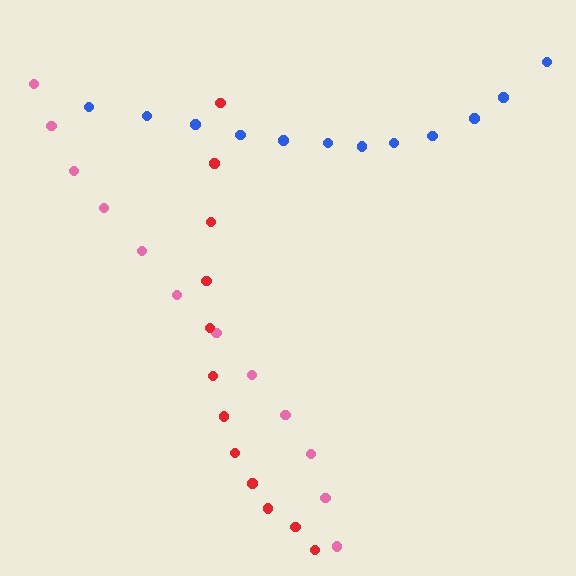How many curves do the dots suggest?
There are 3 distinct paths.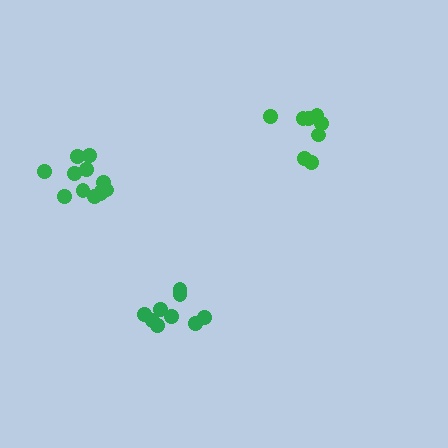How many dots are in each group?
Group 1: 8 dots, Group 2: 9 dots, Group 3: 12 dots (29 total).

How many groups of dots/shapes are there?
There are 3 groups.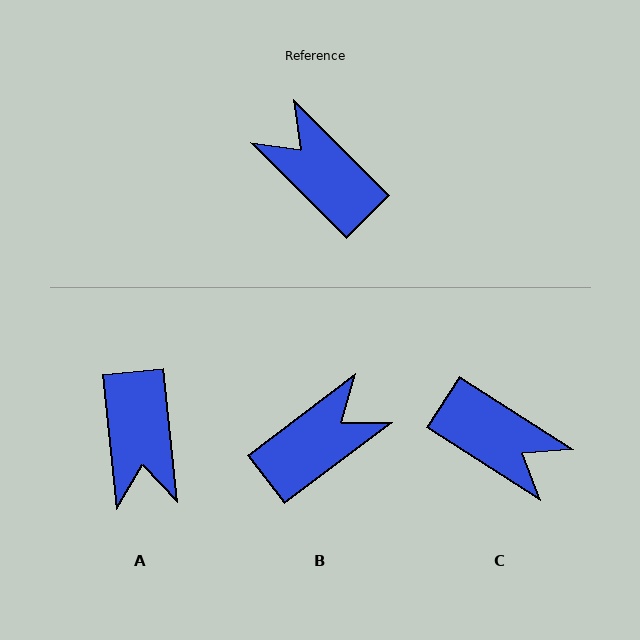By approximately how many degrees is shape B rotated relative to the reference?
Approximately 98 degrees clockwise.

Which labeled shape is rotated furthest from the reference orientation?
C, about 168 degrees away.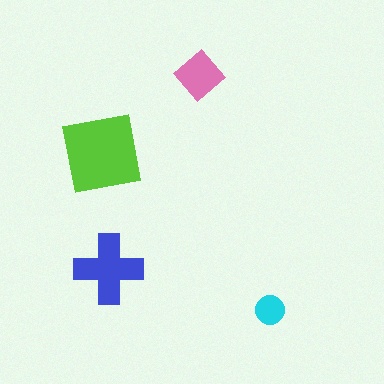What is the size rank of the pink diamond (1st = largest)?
3rd.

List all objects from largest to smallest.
The lime square, the blue cross, the pink diamond, the cyan circle.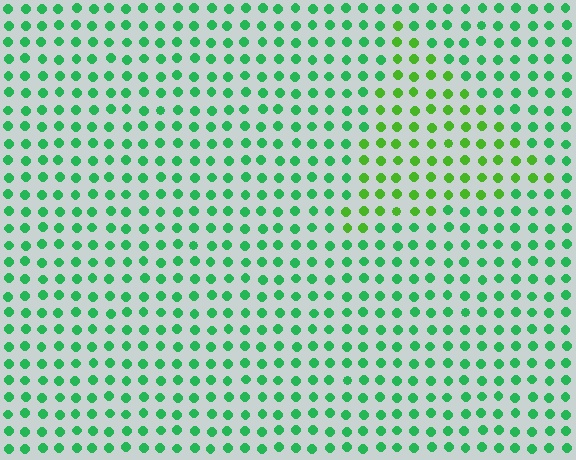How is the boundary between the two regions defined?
The boundary is defined purely by a slight shift in hue (about 33 degrees). Spacing, size, and orientation are identical on both sides.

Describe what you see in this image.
The image is filled with small green elements in a uniform arrangement. A triangle-shaped region is visible where the elements are tinted to a slightly different hue, forming a subtle color boundary.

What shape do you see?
I see a triangle.